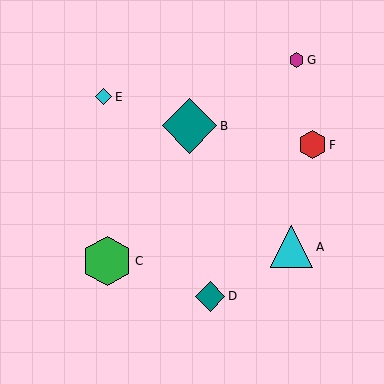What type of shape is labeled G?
Shape G is a magenta hexagon.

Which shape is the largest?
The teal diamond (labeled B) is the largest.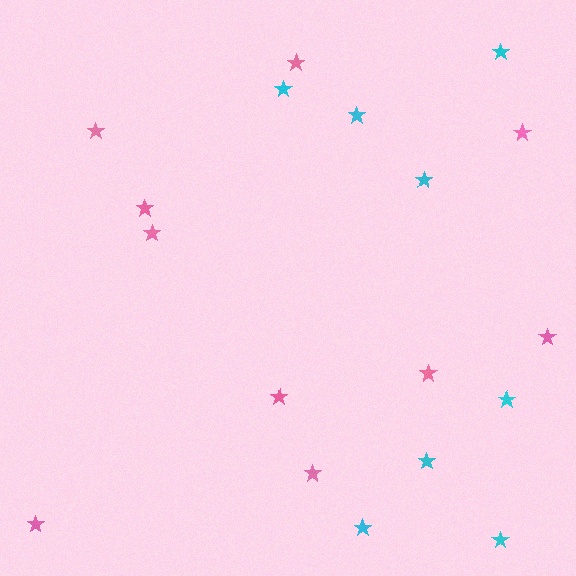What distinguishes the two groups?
There are 2 groups: one group of cyan stars (8) and one group of pink stars (10).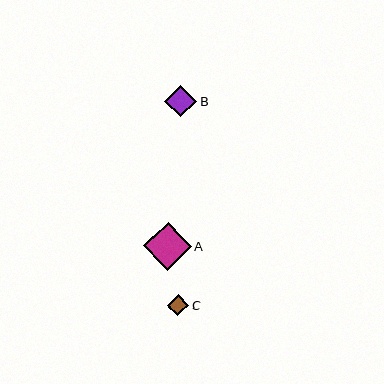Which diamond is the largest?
Diamond A is the largest with a size of approximately 48 pixels.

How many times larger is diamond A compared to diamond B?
Diamond A is approximately 1.5 times the size of diamond B.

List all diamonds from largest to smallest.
From largest to smallest: A, B, C.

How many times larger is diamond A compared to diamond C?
Diamond A is approximately 2.3 times the size of diamond C.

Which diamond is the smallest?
Diamond C is the smallest with a size of approximately 21 pixels.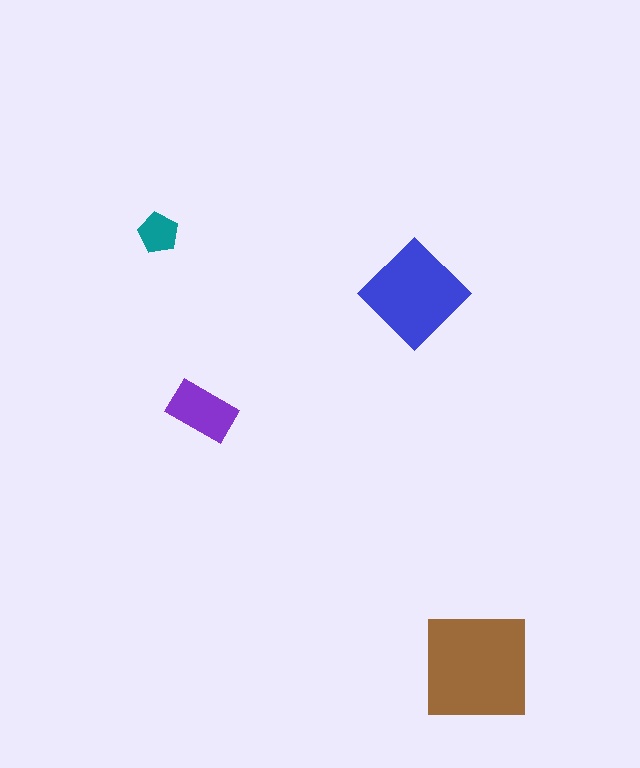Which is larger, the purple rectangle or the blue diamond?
The blue diamond.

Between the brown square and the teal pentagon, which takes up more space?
The brown square.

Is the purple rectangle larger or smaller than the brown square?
Smaller.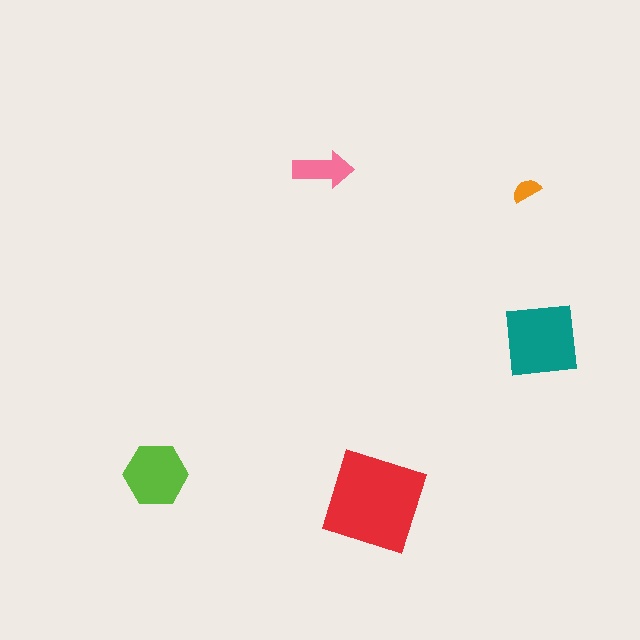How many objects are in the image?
There are 5 objects in the image.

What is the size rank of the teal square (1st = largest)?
2nd.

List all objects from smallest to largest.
The orange semicircle, the pink arrow, the lime hexagon, the teal square, the red square.